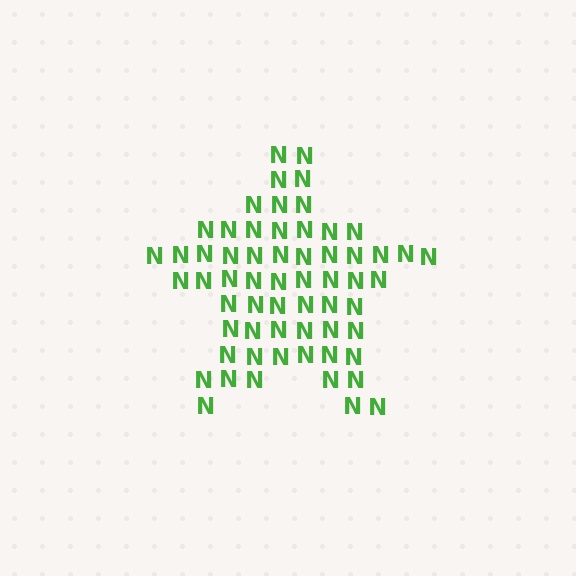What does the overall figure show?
The overall figure shows a star.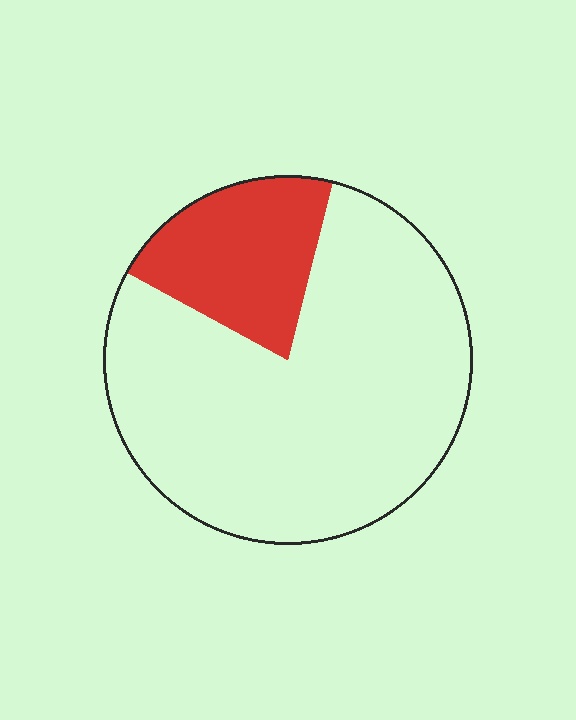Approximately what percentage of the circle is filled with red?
Approximately 20%.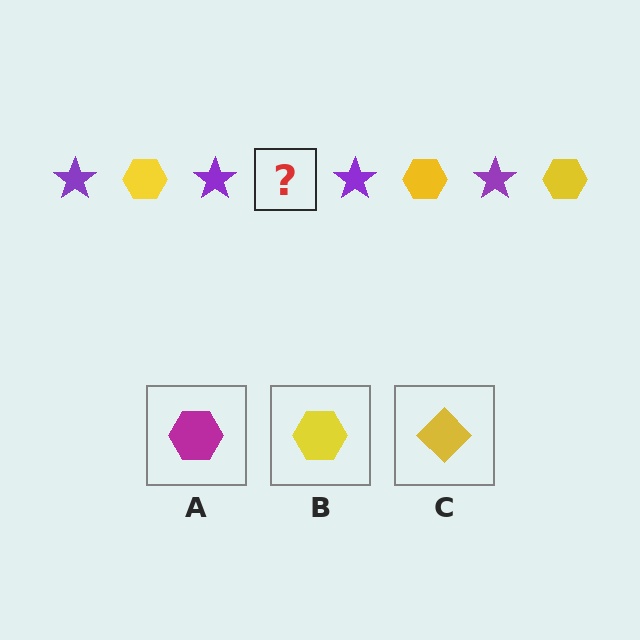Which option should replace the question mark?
Option B.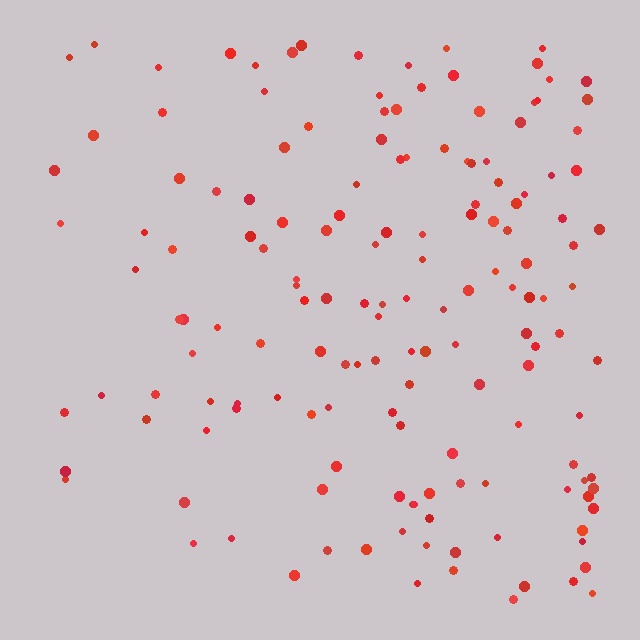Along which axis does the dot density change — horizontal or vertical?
Horizontal.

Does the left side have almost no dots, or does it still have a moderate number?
Still a moderate number, just noticeably fewer than the right.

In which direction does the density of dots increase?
From left to right, with the right side densest.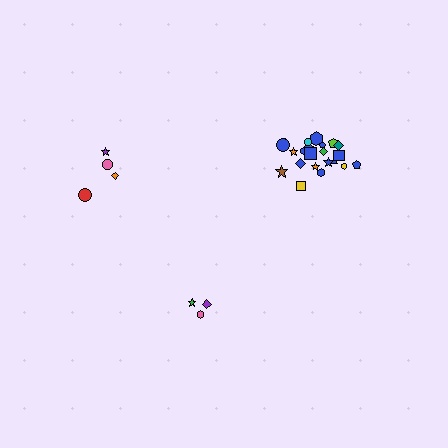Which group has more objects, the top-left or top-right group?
The top-right group.